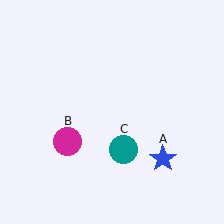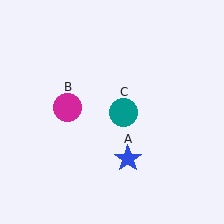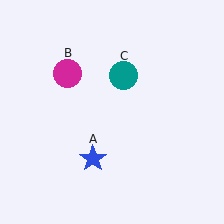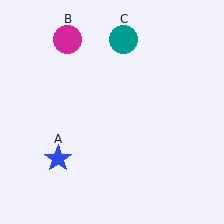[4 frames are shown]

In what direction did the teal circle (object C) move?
The teal circle (object C) moved up.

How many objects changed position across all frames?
3 objects changed position: blue star (object A), magenta circle (object B), teal circle (object C).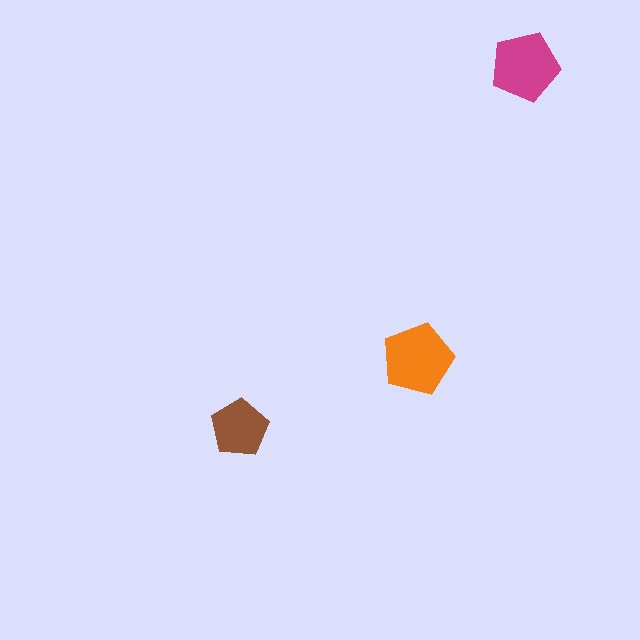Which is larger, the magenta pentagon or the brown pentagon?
The magenta one.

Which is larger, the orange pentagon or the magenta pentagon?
The orange one.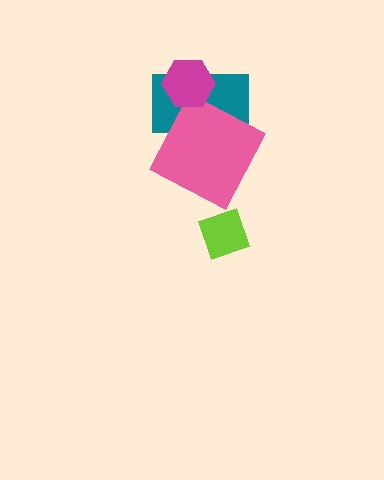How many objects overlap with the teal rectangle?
2 objects overlap with the teal rectangle.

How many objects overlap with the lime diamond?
0 objects overlap with the lime diamond.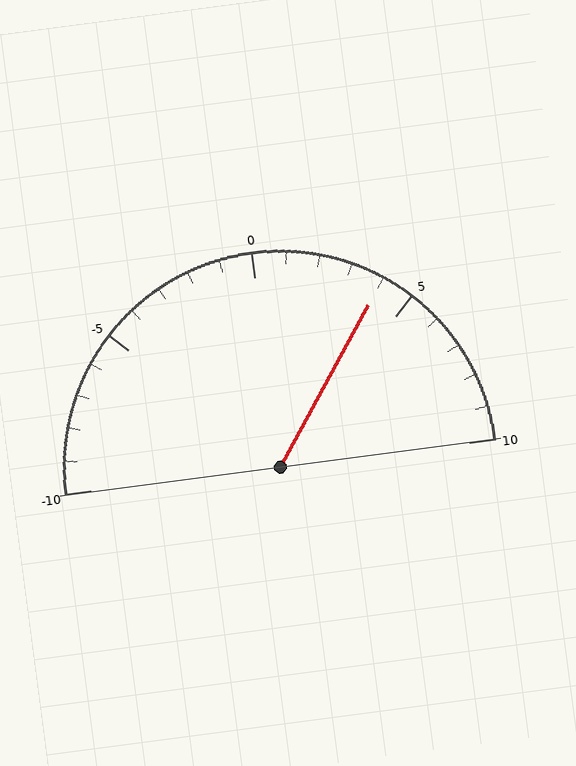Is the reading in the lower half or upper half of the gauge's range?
The reading is in the upper half of the range (-10 to 10).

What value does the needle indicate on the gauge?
The needle indicates approximately 4.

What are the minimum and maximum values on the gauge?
The gauge ranges from -10 to 10.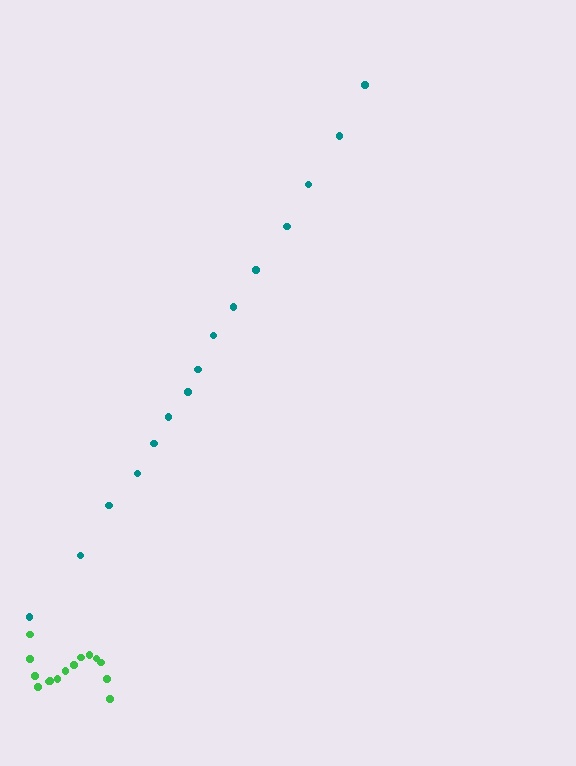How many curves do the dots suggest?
There are 2 distinct paths.